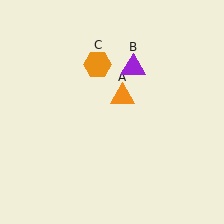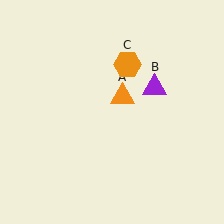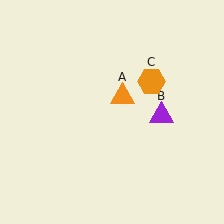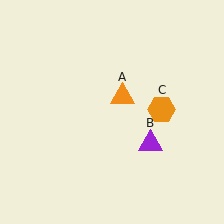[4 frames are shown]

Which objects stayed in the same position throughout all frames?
Orange triangle (object A) remained stationary.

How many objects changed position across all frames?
2 objects changed position: purple triangle (object B), orange hexagon (object C).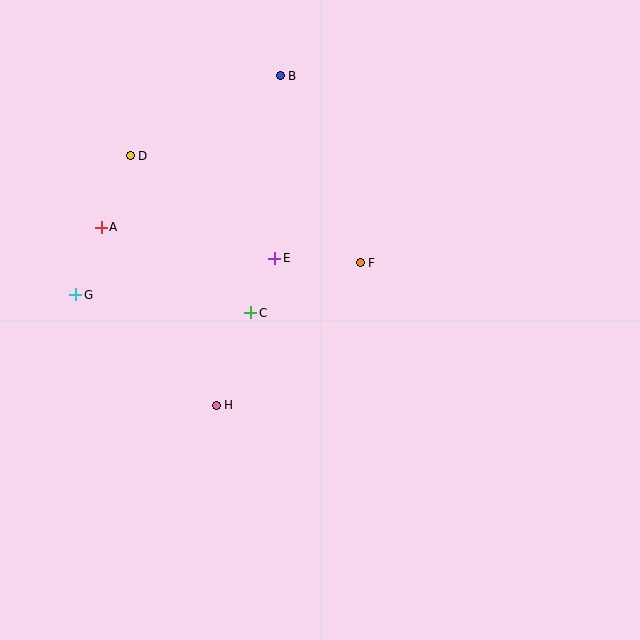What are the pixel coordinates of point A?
Point A is at (101, 227).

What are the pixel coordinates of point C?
Point C is at (251, 313).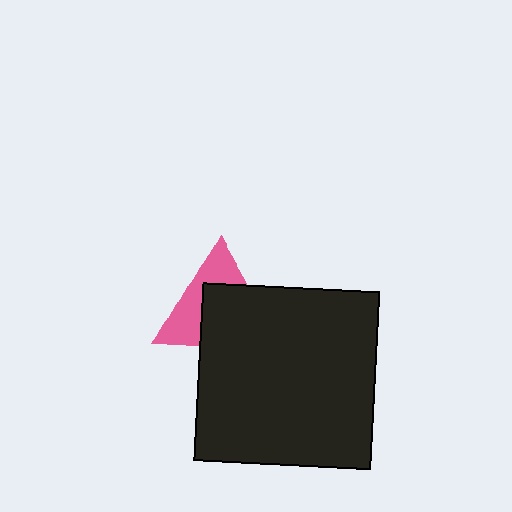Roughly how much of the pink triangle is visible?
A small part of it is visible (roughly 45%).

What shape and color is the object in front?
The object in front is a black square.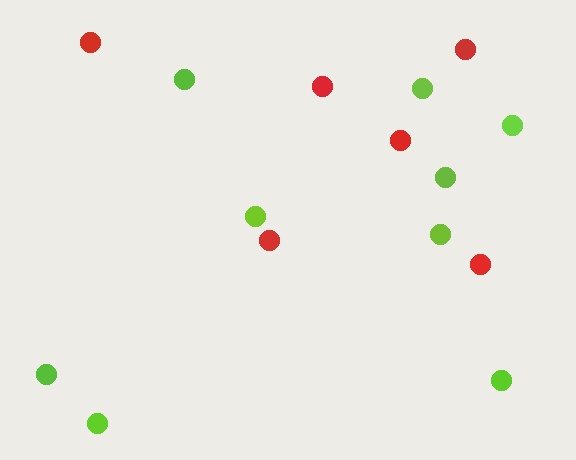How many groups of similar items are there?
There are 2 groups: one group of red circles (6) and one group of lime circles (9).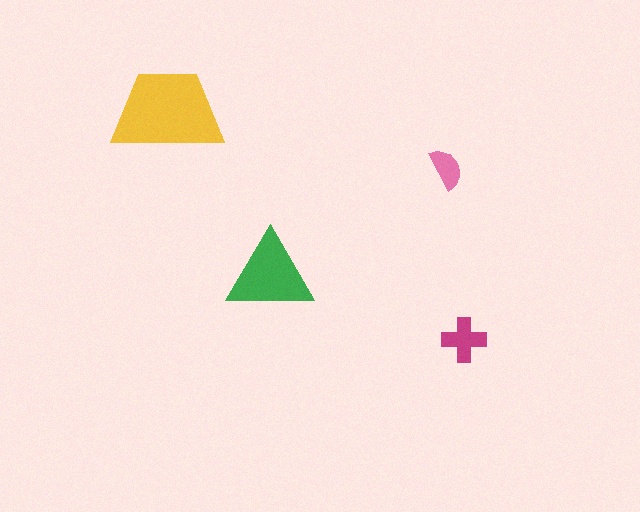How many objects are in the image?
There are 4 objects in the image.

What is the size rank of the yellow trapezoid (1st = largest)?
1st.